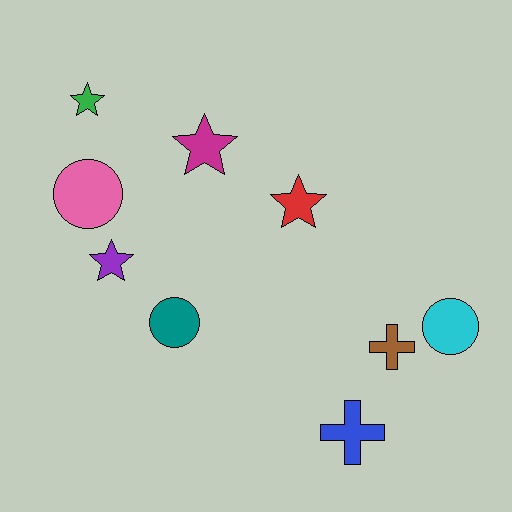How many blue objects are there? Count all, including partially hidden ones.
There is 1 blue object.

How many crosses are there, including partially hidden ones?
There are 2 crosses.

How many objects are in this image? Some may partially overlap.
There are 9 objects.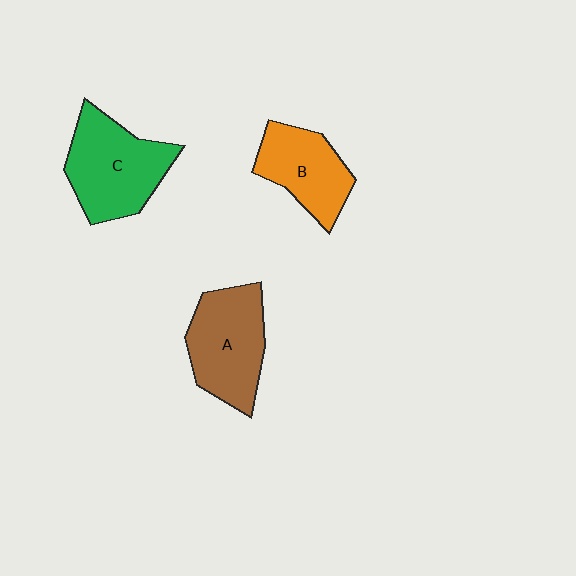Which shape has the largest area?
Shape C (green).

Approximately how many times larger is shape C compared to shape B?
Approximately 1.3 times.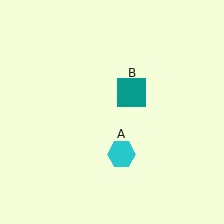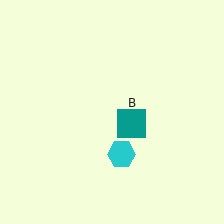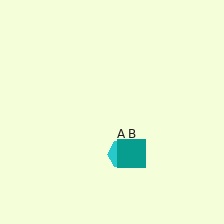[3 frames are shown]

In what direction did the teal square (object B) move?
The teal square (object B) moved down.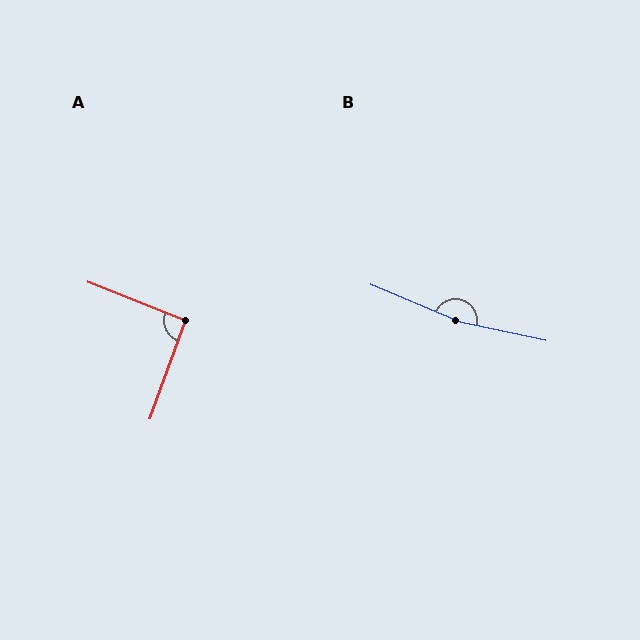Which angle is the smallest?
A, at approximately 92 degrees.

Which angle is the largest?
B, at approximately 169 degrees.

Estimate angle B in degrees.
Approximately 169 degrees.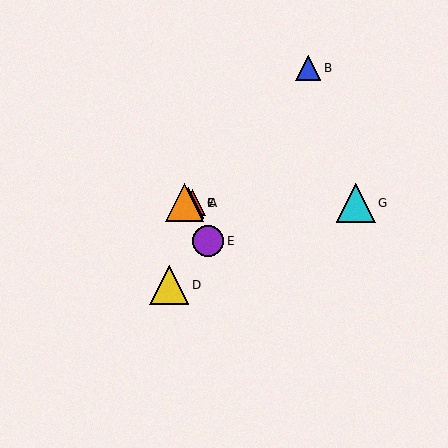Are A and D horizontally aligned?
No, A is at y≈203 and D is at y≈285.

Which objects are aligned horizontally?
Objects A, C, F, G are aligned horizontally.